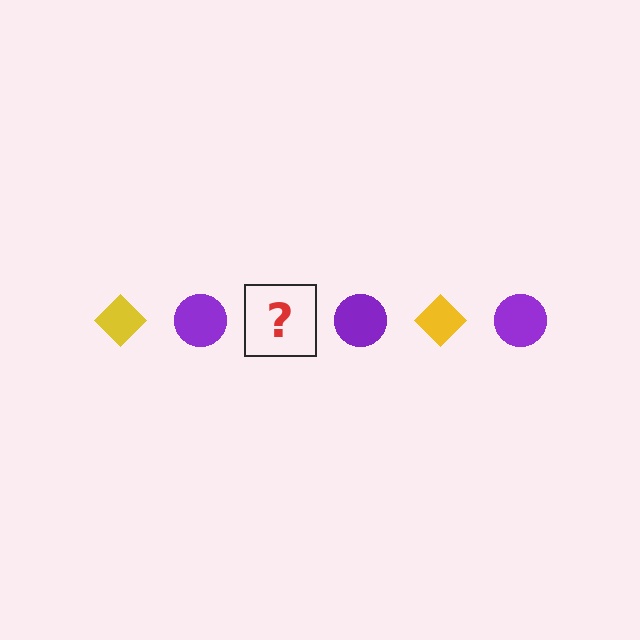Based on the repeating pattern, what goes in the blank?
The blank should be a yellow diamond.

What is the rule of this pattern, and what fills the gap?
The rule is that the pattern alternates between yellow diamond and purple circle. The gap should be filled with a yellow diamond.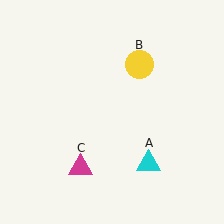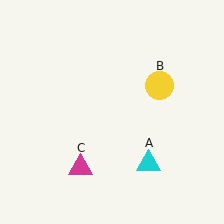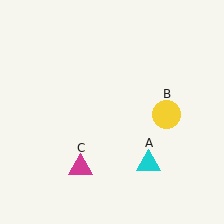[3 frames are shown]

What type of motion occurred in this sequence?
The yellow circle (object B) rotated clockwise around the center of the scene.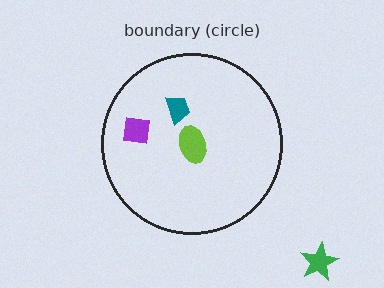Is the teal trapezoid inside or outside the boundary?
Inside.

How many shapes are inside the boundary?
3 inside, 1 outside.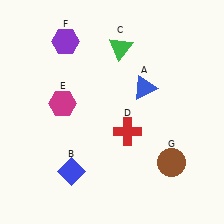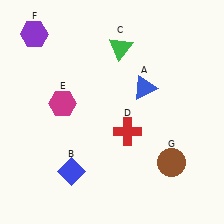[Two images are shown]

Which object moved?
The purple hexagon (F) moved left.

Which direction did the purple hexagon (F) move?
The purple hexagon (F) moved left.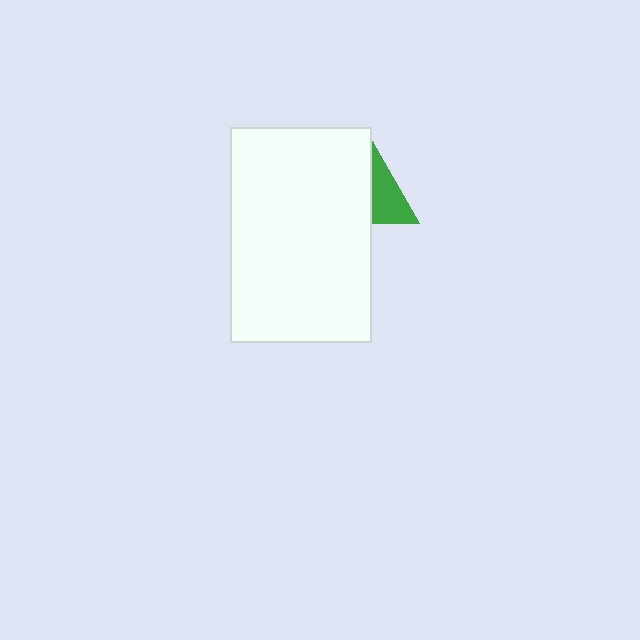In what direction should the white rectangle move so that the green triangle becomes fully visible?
The white rectangle should move left. That is the shortest direction to clear the overlap and leave the green triangle fully visible.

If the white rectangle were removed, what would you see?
You would see the complete green triangle.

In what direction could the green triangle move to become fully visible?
The green triangle could move right. That would shift it out from behind the white rectangle entirely.